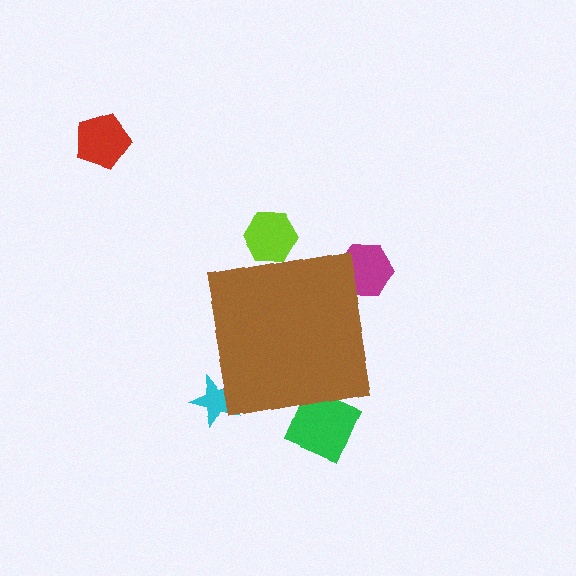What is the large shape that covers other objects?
A brown square.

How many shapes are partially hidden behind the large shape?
4 shapes are partially hidden.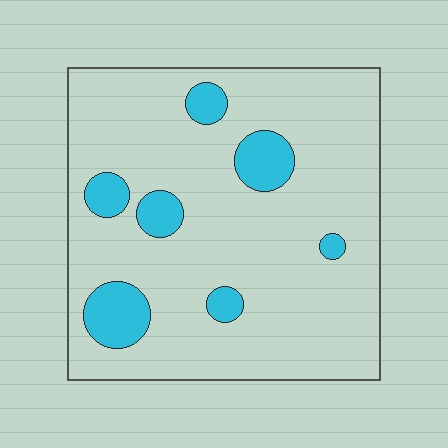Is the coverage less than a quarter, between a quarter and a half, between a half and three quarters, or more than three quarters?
Less than a quarter.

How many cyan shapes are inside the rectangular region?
7.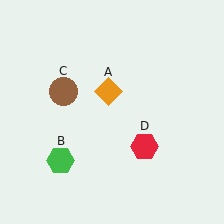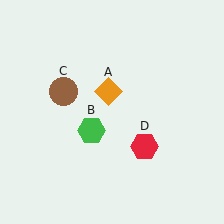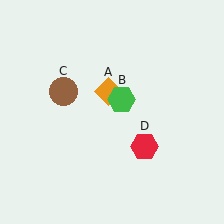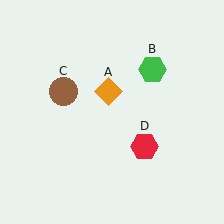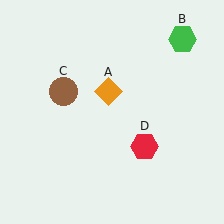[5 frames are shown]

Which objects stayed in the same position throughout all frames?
Orange diamond (object A) and brown circle (object C) and red hexagon (object D) remained stationary.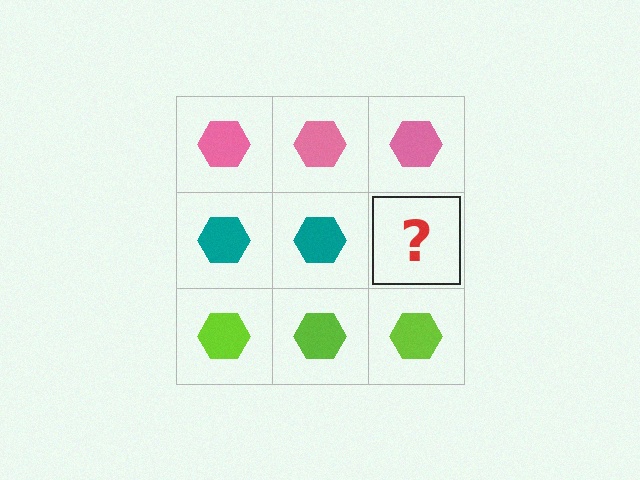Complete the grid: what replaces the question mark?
The question mark should be replaced with a teal hexagon.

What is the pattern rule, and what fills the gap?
The rule is that each row has a consistent color. The gap should be filled with a teal hexagon.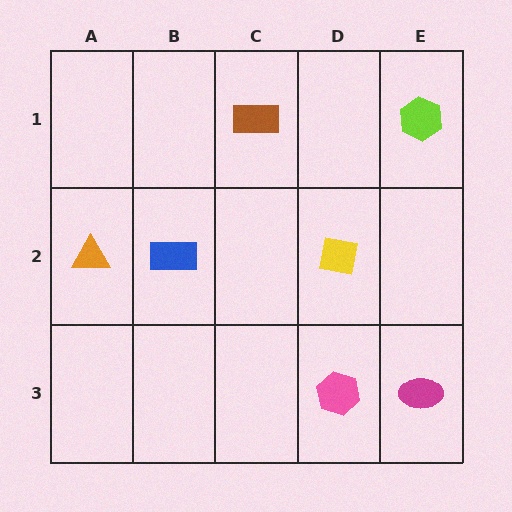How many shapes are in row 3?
2 shapes.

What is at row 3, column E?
A magenta ellipse.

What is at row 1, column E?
A lime hexagon.